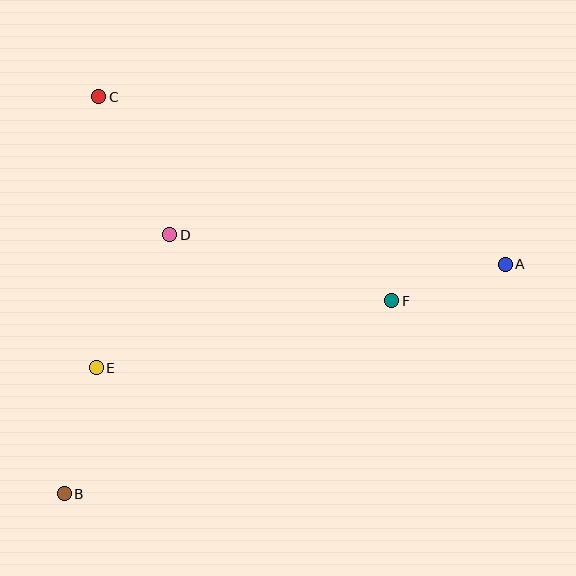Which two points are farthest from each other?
Points A and B are farthest from each other.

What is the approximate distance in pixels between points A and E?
The distance between A and E is approximately 422 pixels.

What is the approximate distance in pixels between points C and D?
The distance between C and D is approximately 155 pixels.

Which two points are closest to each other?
Points A and F are closest to each other.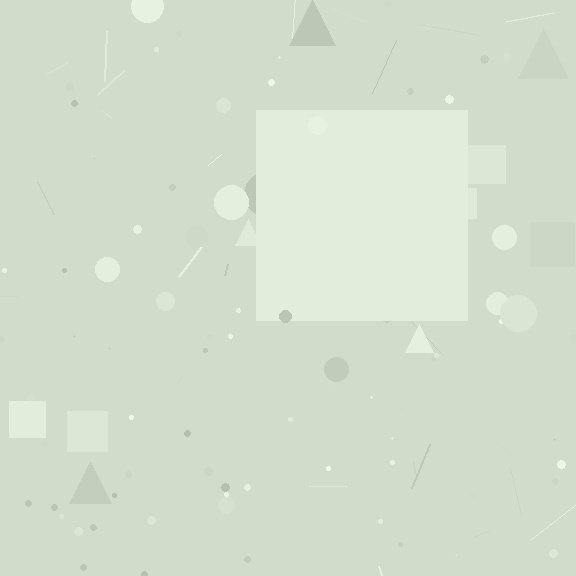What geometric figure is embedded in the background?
A square is embedded in the background.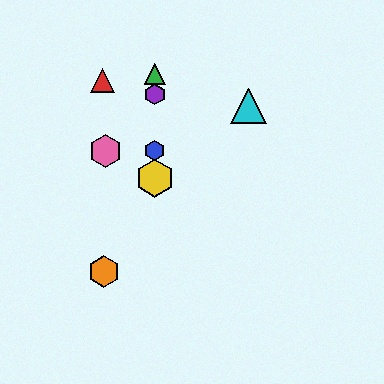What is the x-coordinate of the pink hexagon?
The pink hexagon is at x≈106.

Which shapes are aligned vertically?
The blue hexagon, the green triangle, the yellow hexagon, the purple hexagon are aligned vertically.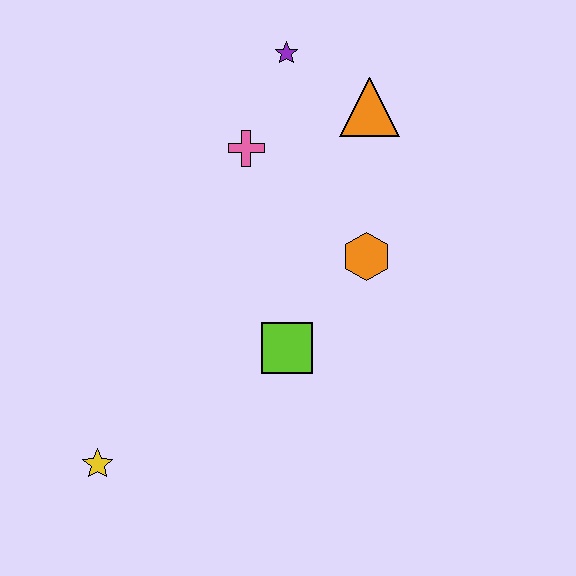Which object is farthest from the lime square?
The purple star is farthest from the lime square.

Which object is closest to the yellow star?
The lime square is closest to the yellow star.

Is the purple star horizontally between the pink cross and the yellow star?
No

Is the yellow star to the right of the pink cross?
No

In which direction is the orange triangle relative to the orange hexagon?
The orange triangle is above the orange hexagon.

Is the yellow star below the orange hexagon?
Yes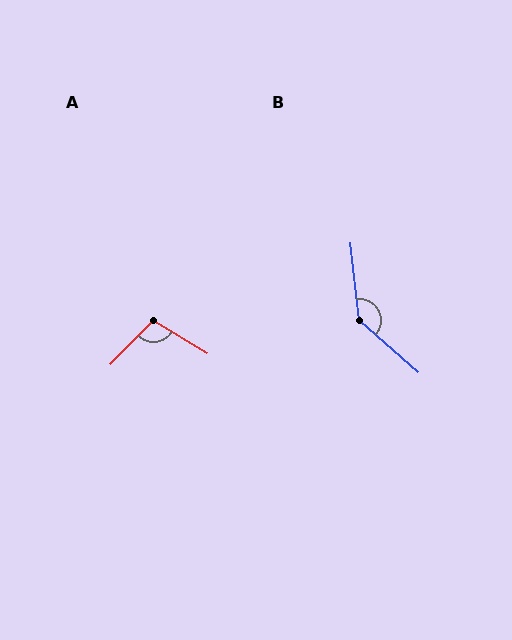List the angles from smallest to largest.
A (103°), B (138°).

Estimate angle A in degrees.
Approximately 103 degrees.